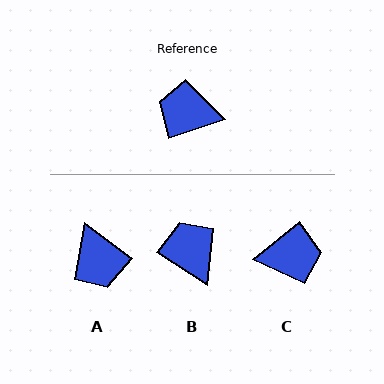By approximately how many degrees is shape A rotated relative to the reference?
Approximately 125 degrees counter-clockwise.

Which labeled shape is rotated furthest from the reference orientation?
C, about 159 degrees away.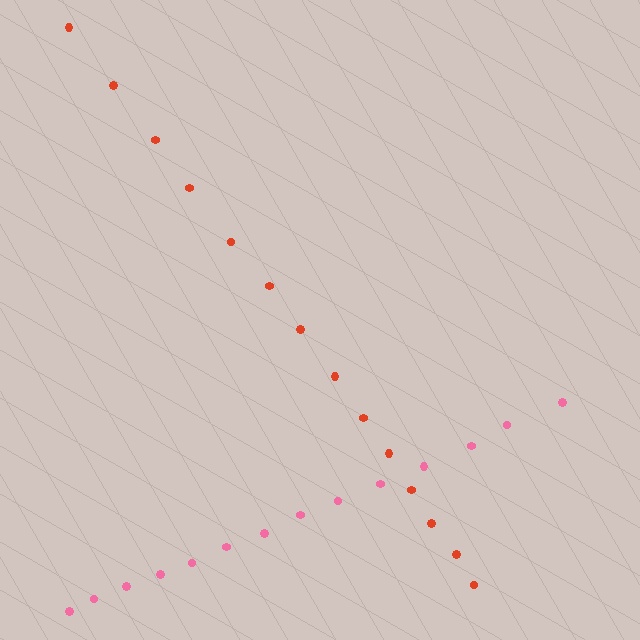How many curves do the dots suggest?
There are 2 distinct paths.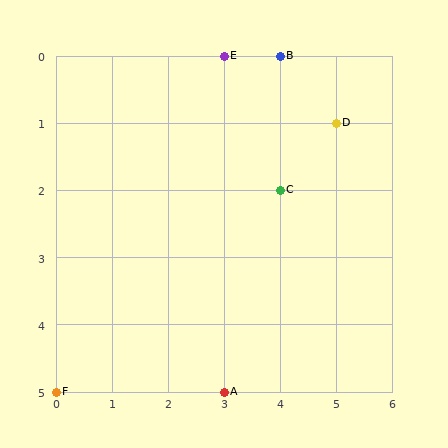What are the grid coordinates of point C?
Point C is at grid coordinates (4, 2).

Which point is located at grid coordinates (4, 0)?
Point B is at (4, 0).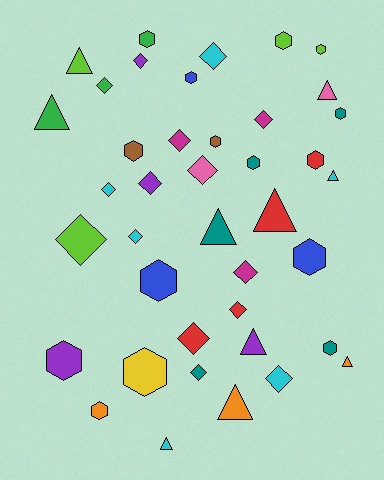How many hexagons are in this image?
There are 15 hexagons.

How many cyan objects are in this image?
There are 6 cyan objects.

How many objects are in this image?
There are 40 objects.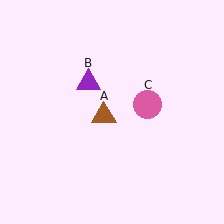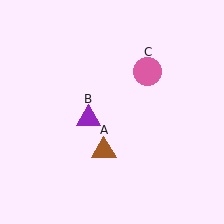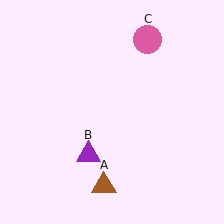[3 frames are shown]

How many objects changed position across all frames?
3 objects changed position: brown triangle (object A), purple triangle (object B), pink circle (object C).